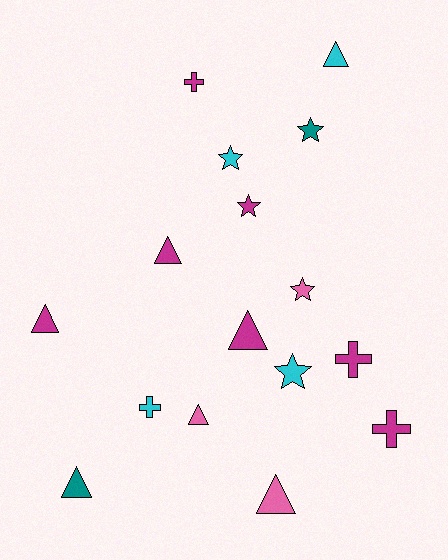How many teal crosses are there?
There are no teal crosses.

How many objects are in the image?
There are 16 objects.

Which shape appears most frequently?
Triangle, with 7 objects.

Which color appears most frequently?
Magenta, with 7 objects.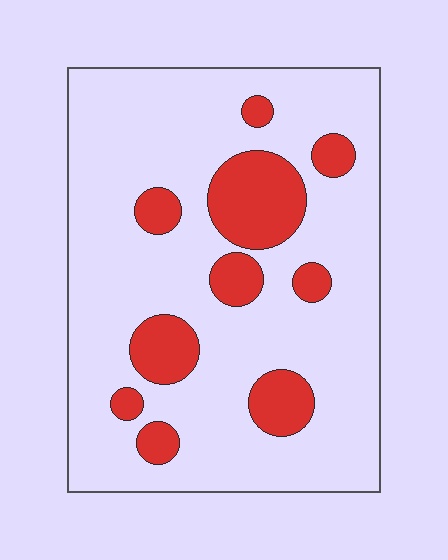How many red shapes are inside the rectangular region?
10.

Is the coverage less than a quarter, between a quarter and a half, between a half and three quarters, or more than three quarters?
Less than a quarter.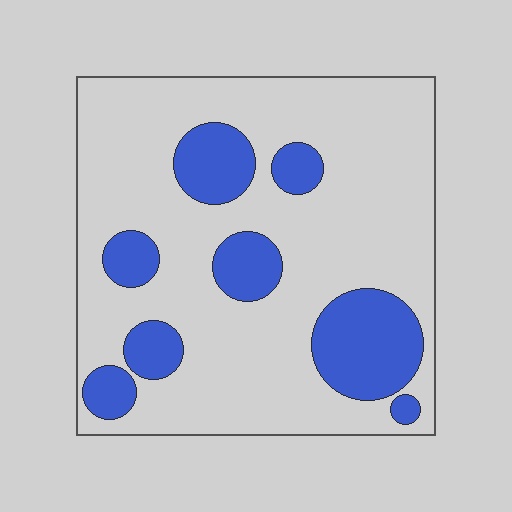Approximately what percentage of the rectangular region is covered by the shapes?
Approximately 25%.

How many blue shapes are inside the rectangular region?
8.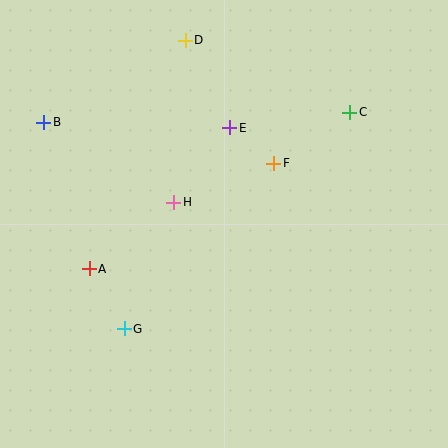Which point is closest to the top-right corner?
Point C is closest to the top-right corner.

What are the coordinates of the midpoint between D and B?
The midpoint between D and B is at (114, 81).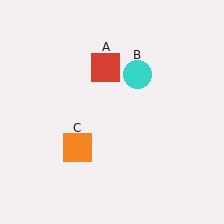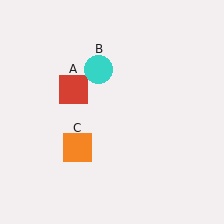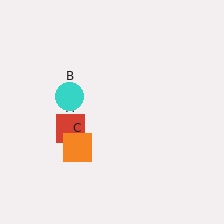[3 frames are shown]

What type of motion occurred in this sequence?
The red square (object A), cyan circle (object B) rotated counterclockwise around the center of the scene.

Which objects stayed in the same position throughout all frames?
Orange square (object C) remained stationary.